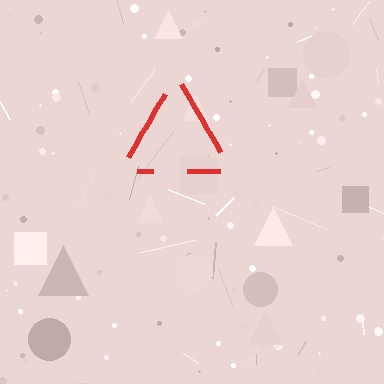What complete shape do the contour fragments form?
The contour fragments form a triangle.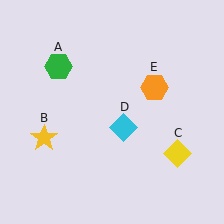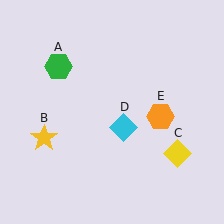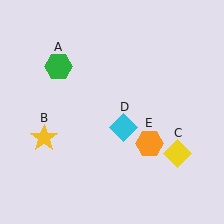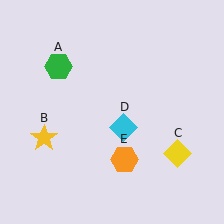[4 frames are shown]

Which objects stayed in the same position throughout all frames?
Green hexagon (object A) and yellow star (object B) and yellow diamond (object C) and cyan diamond (object D) remained stationary.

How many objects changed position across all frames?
1 object changed position: orange hexagon (object E).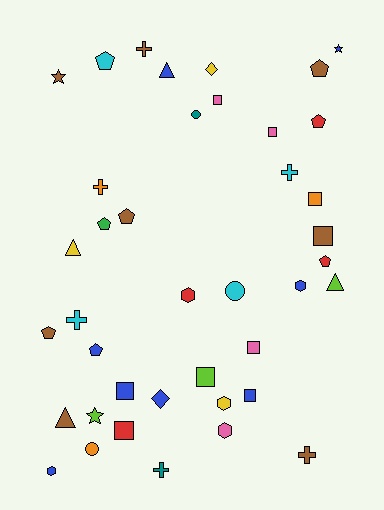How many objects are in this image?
There are 40 objects.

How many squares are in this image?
There are 9 squares.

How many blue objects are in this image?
There are 8 blue objects.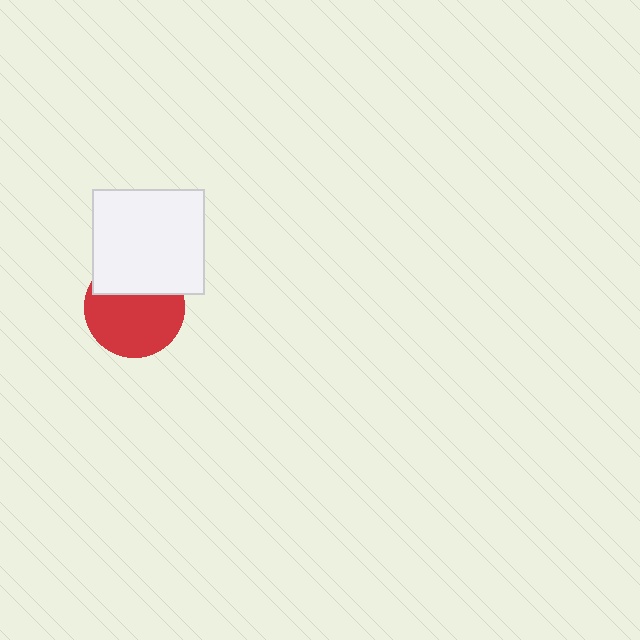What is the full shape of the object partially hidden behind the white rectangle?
The partially hidden object is a red circle.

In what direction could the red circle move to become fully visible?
The red circle could move down. That would shift it out from behind the white rectangle entirely.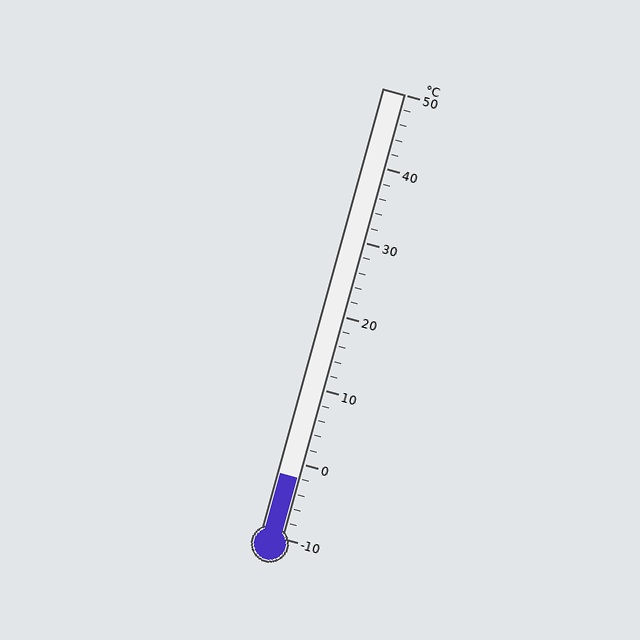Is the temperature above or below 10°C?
The temperature is below 10°C.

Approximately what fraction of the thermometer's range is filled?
The thermometer is filled to approximately 15% of its range.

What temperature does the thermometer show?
The thermometer shows approximately -2°C.